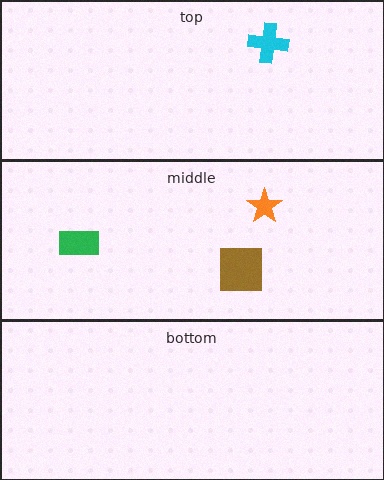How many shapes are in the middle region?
3.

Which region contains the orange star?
The middle region.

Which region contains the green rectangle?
The middle region.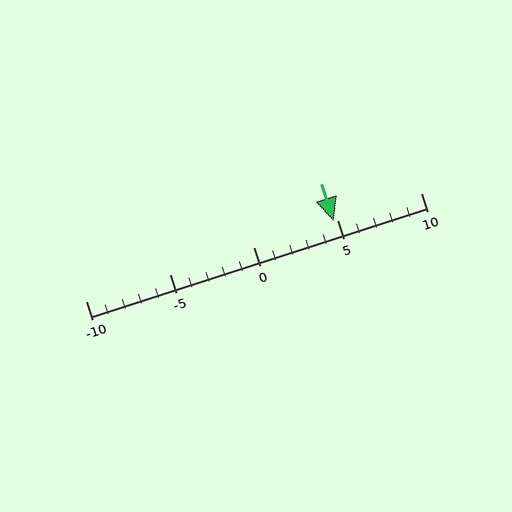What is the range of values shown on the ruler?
The ruler shows values from -10 to 10.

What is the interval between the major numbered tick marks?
The major tick marks are spaced 5 units apart.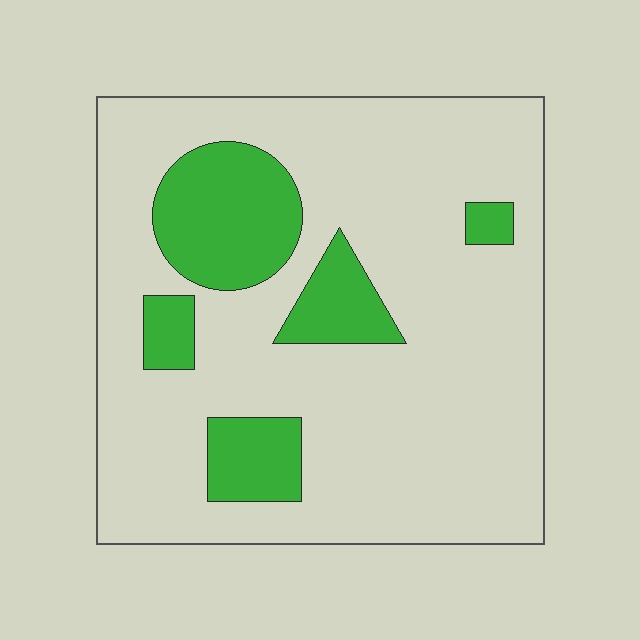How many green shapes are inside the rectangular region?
5.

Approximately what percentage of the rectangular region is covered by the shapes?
Approximately 20%.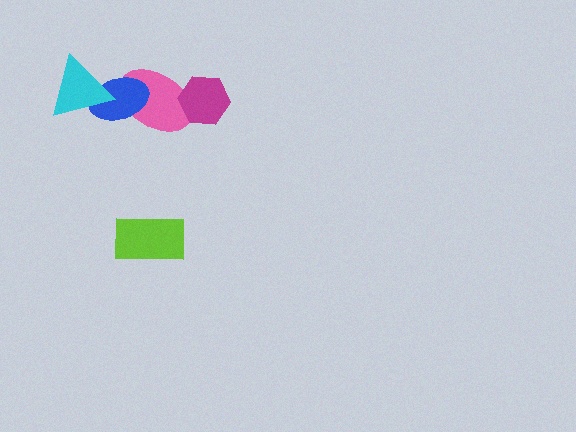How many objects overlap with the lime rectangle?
0 objects overlap with the lime rectangle.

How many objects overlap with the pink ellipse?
2 objects overlap with the pink ellipse.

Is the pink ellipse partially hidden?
Yes, it is partially covered by another shape.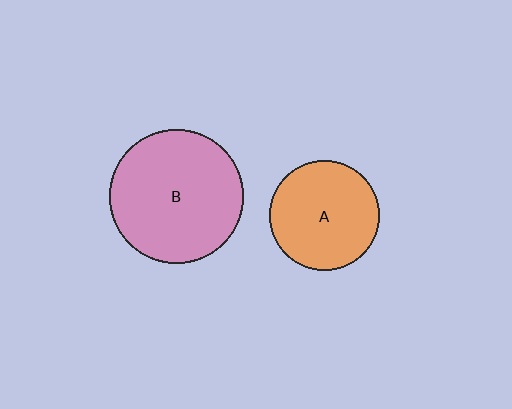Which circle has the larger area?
Circle B (pink).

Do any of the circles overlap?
No, none of the circles overlap.